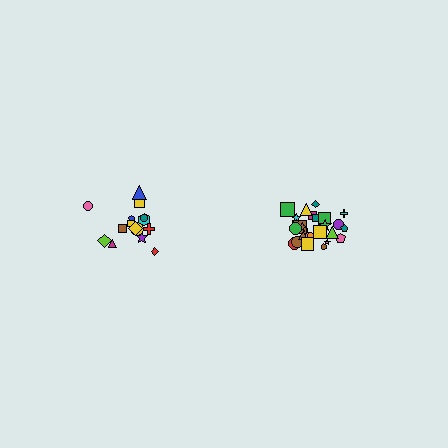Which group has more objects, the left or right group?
The right group.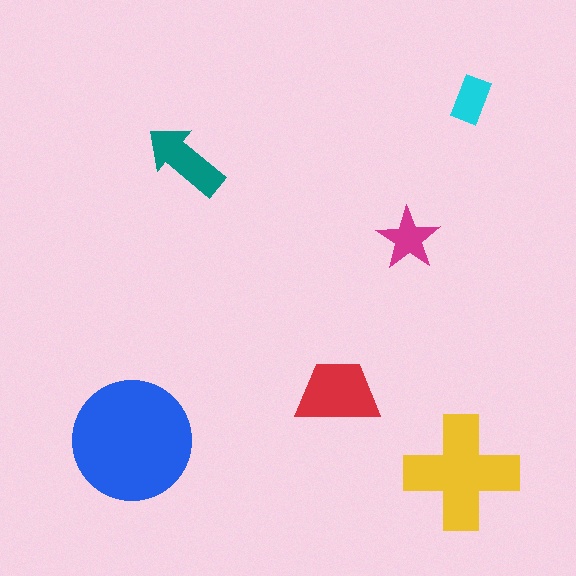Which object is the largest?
The blue circle.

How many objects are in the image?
There are 6 objects in the image.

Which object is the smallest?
The cyan rectangle.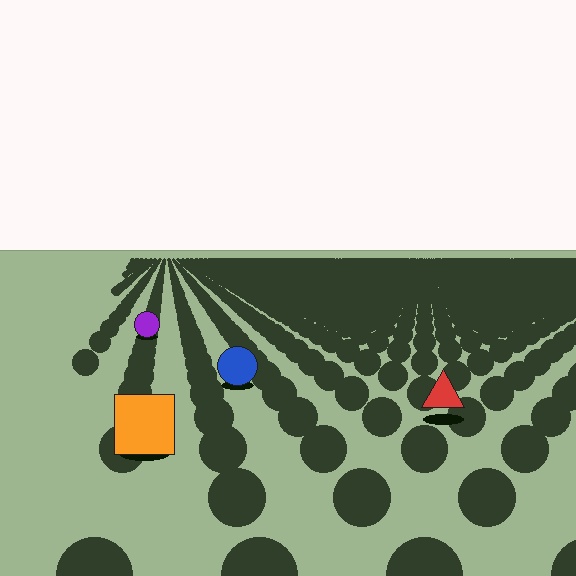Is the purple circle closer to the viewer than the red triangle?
No. The red triangle is closer — you can tell from the texture gradient: the ground texture is coarser near it.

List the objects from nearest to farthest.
From nearest to farthest: the orange square, the red triangle, the blue circle, the purple circle.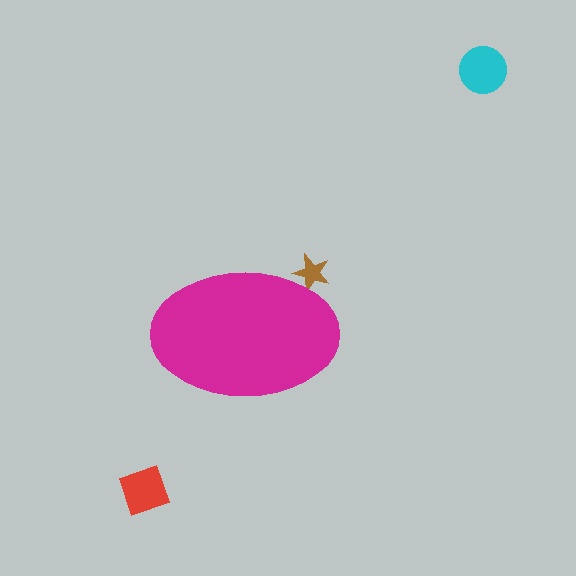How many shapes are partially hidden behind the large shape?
1 shape is partially hidden.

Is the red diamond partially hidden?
No, the red diamond is fully visible.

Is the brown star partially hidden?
Yes, the brown star is partially hidden behind the magenta ellipse.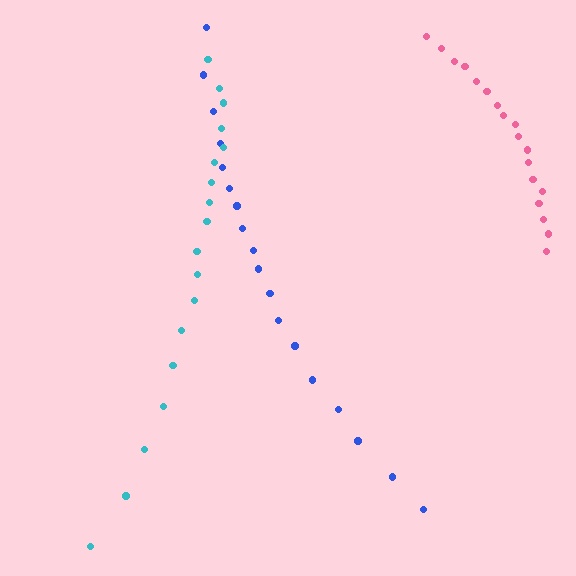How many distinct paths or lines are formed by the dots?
There are 3 distinct paths.